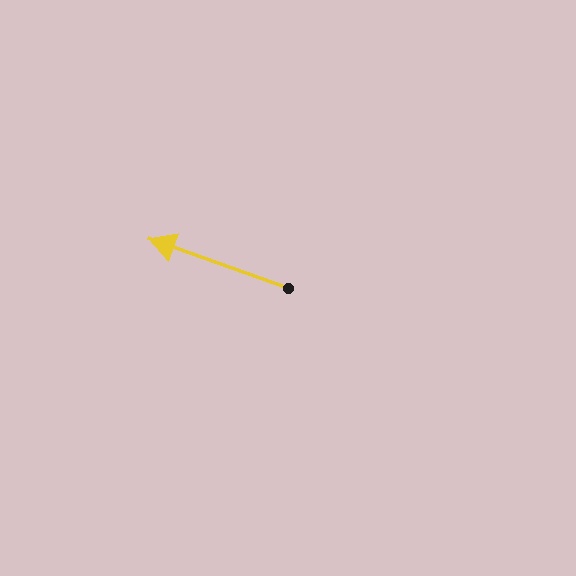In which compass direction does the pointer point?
West.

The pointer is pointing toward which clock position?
Roughly 10 o'clock.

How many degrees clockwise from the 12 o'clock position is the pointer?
Approximately 290 degrees.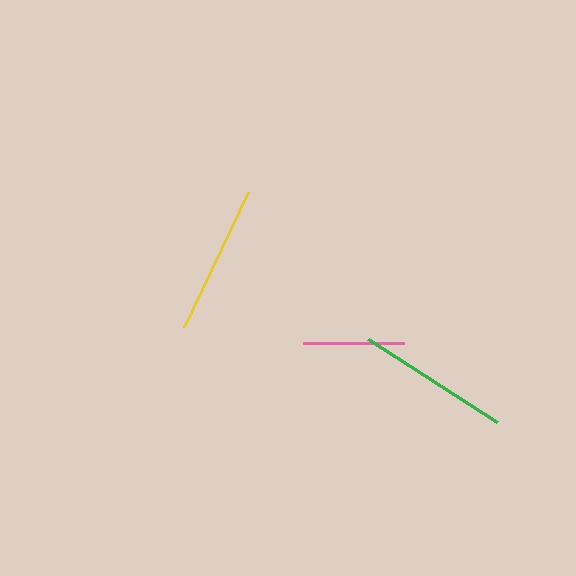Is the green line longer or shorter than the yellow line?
The green line is longer than the yellow line.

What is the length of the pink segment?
The pink segment is approximately 101 pixels long.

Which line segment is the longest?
The green line is the longest at approximately 153 pixels.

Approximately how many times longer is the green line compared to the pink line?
The green line is approximately 1.5 times the length of the pink line.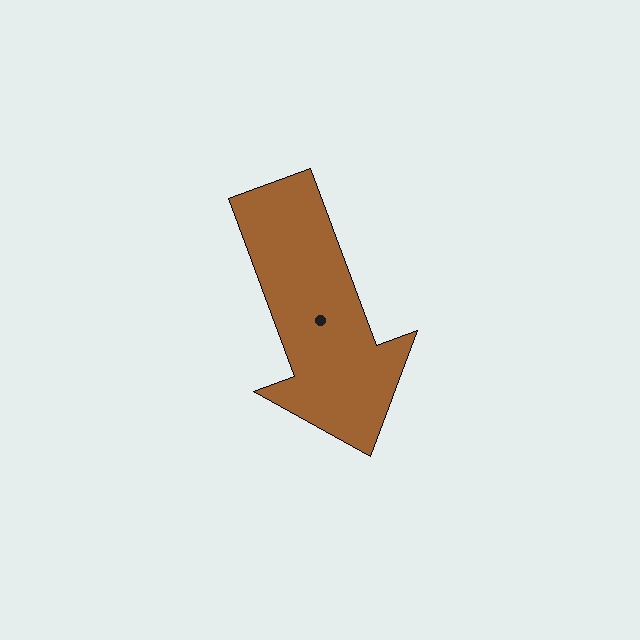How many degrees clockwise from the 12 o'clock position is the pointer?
Approximately 160 degrees.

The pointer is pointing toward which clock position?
Roughly 5 o'clock.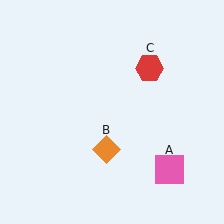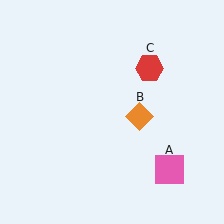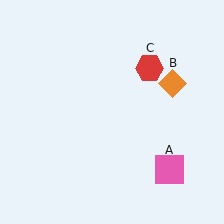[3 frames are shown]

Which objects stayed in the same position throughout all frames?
Pink square (object A) and red hexagon (object C) remained stationary.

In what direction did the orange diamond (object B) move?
The orange diamond (object B) moved up and to the right.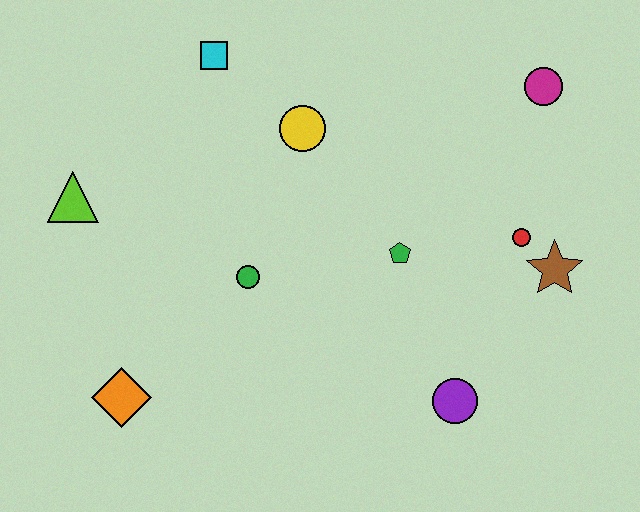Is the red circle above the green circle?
Yes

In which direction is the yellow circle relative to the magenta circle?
The yellow circle is to the left of the magenta circle.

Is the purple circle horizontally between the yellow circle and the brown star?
Yes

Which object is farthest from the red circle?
The lime triangle is farthest from the red circle.